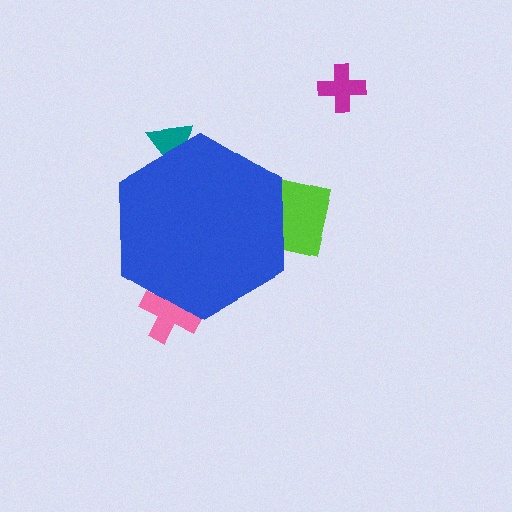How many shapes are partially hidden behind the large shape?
3 shapes are partially hidden.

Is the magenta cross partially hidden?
No, the magenta cross is fully visible.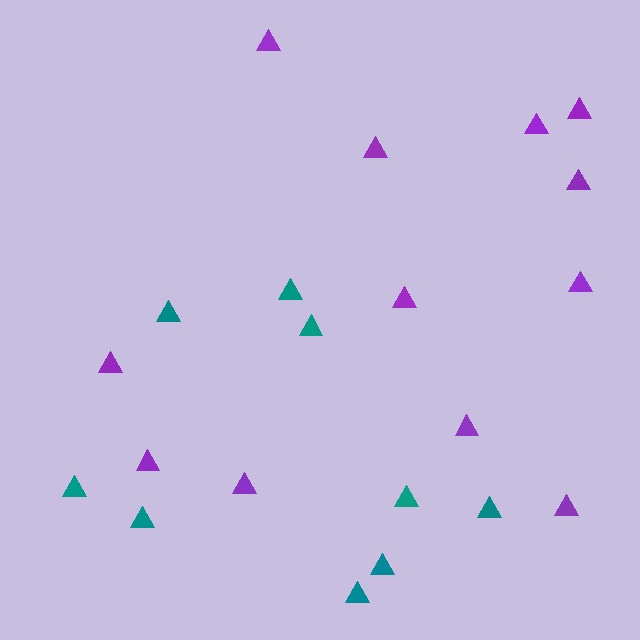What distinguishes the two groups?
There are 2 groups: one group of purple triangles (12) and one group of teal triangles (9).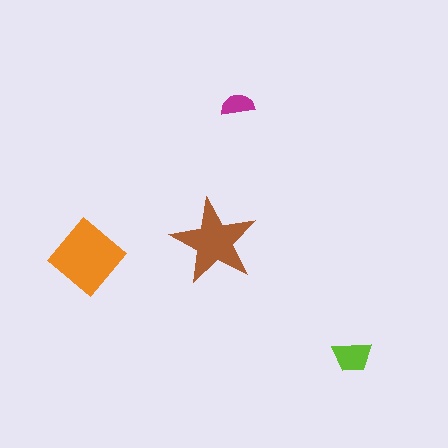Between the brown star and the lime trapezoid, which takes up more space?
The brown star.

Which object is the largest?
The orange diamond.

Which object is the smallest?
The magenta semicircle.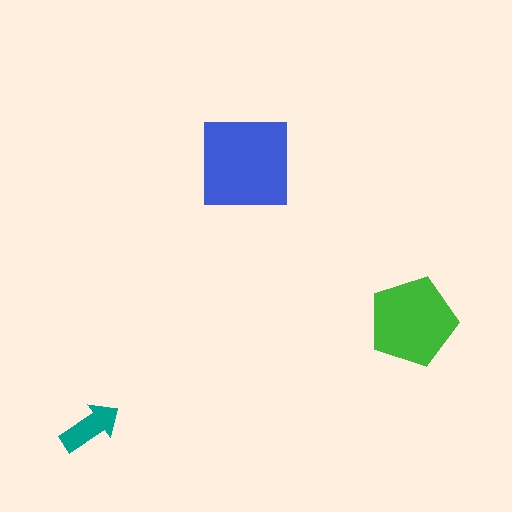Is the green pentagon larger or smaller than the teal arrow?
Larger.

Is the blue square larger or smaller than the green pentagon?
Larger.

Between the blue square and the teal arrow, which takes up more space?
The blue square.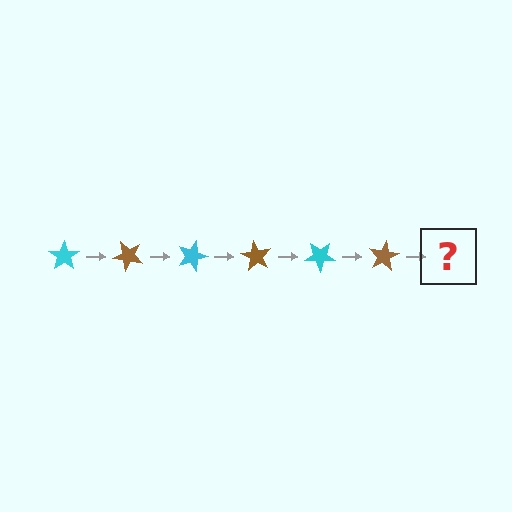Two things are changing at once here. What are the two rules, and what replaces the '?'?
The two rules are that it rotates 45 degrees each step and the color cycles through cyan and brown. The '?' should be a cyan star, rotated 270 degrees from the start.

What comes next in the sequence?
The next element should be a cyan star, rotated 270 degrees from the start.